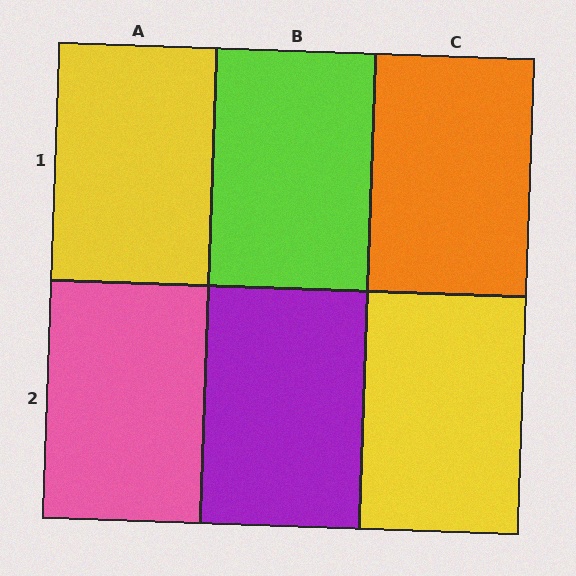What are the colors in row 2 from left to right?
Pink, purple, yellow.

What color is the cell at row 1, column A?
Yellow.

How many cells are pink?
1 cell is pink.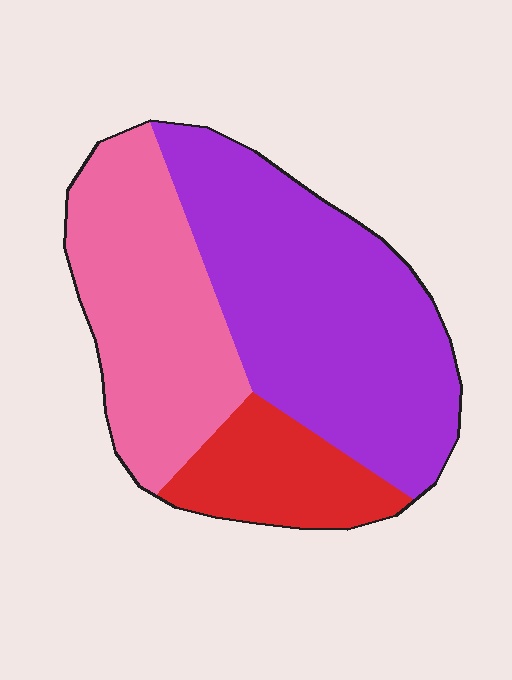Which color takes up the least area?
Red, at roughly 15%.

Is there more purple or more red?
Purple.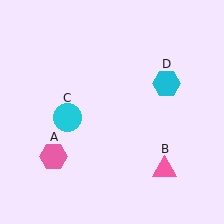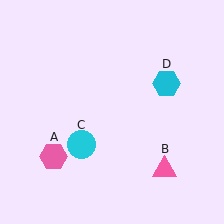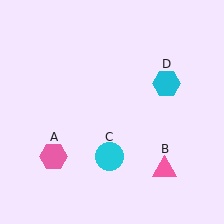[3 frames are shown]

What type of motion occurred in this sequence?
The cyan circle (object C) rotated counterclockwise around the center of the scene.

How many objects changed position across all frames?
1 object changed position: cyan circle (object C).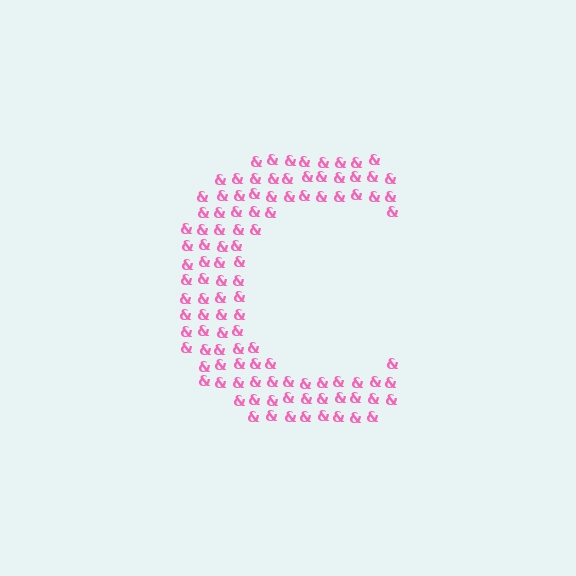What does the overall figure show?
The overall figure shows the letter C.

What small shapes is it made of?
It is made of small ampersands.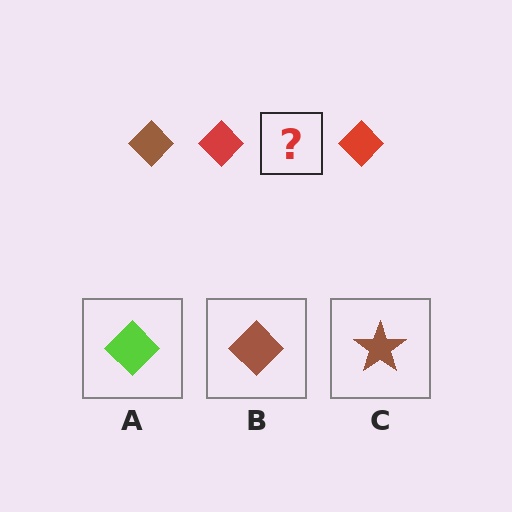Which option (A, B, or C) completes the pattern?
B.